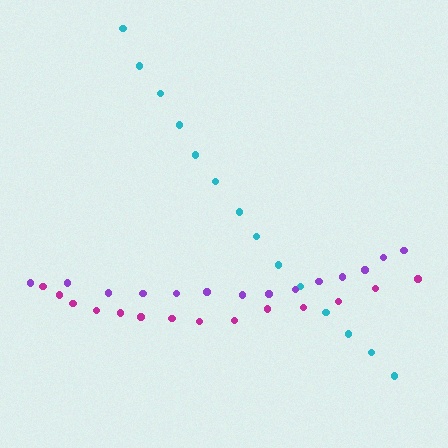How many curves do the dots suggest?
There are 3 distinct paths.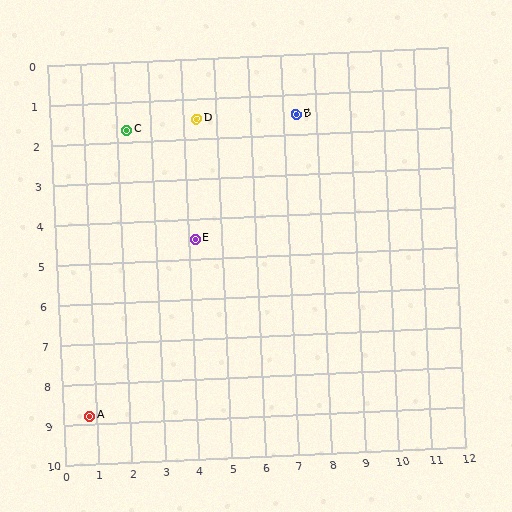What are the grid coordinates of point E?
Point E is at approximately (4.2, 4.5).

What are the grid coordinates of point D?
Point D is at approximately (4.4, 1.5).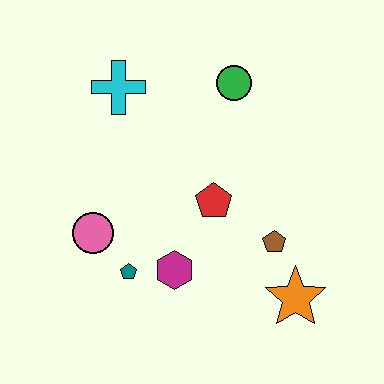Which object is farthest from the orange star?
The cyan cross is farthest from the orange star.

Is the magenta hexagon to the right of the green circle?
No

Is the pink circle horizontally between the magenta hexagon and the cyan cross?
No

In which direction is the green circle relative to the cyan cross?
The green circle is to the right of the cyan cross.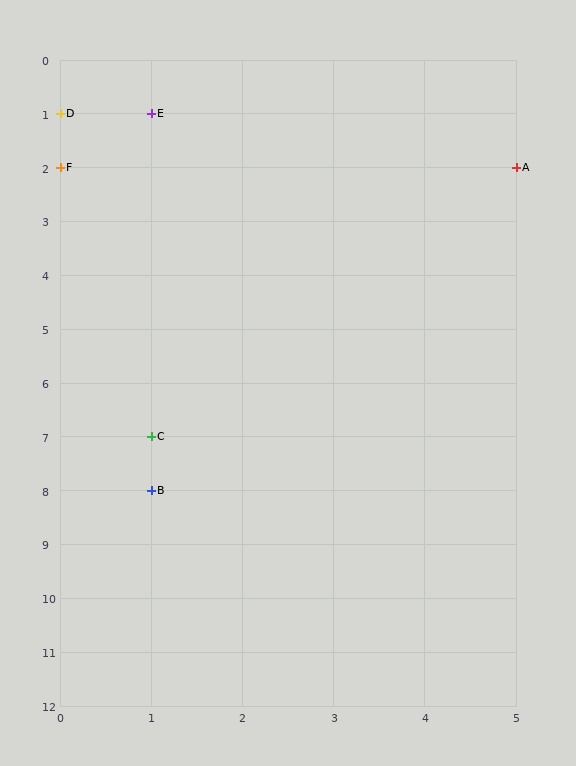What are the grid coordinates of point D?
Point D is at grid coordinates (0, 1).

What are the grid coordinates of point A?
Point A is at grid coordinates (5, 2).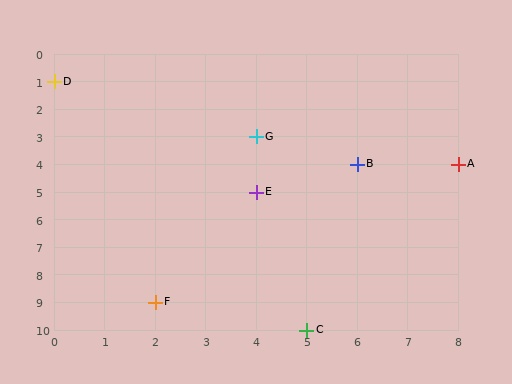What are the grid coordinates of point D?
Point D is at grid coordinates (0, 1).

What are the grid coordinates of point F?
Point F is at grid coordinates (2, 9).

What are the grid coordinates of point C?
Point C is at grid coordinates (5, 10).